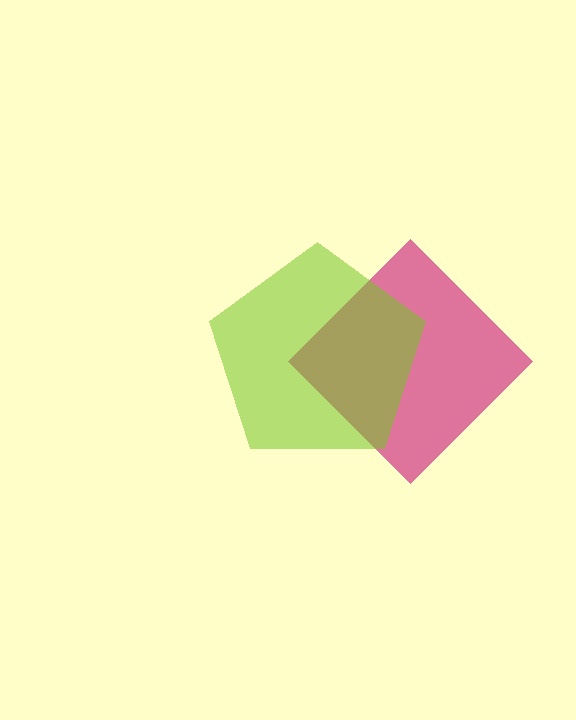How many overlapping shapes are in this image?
There are 2 overlapping shapes in the image.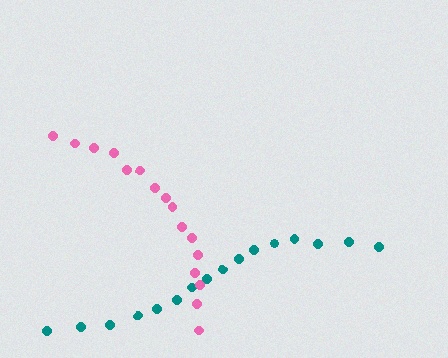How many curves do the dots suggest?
There are 2 distinct paths.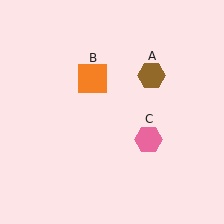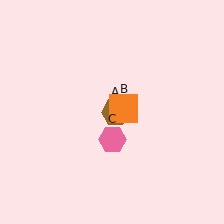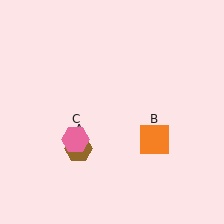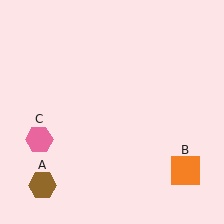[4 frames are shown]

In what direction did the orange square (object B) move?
The orange square (object B) moved down and to the right.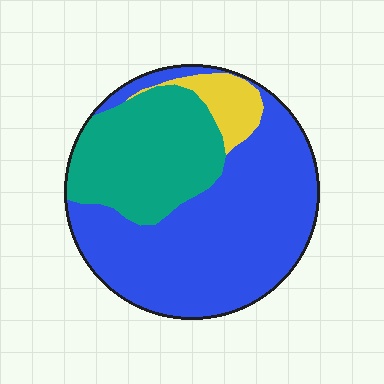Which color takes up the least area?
Yellow, at roughly 5%.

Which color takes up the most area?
Blue, at roughly 60%.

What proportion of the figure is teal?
Teal takes up between a quarter and a half of the figure.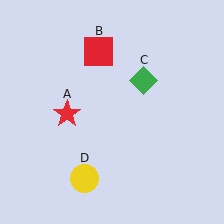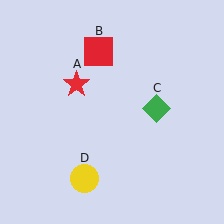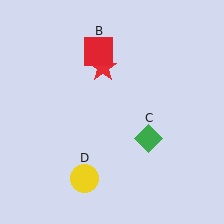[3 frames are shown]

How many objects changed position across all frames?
2 objects changed position: red star (object A), green diamond (object C).